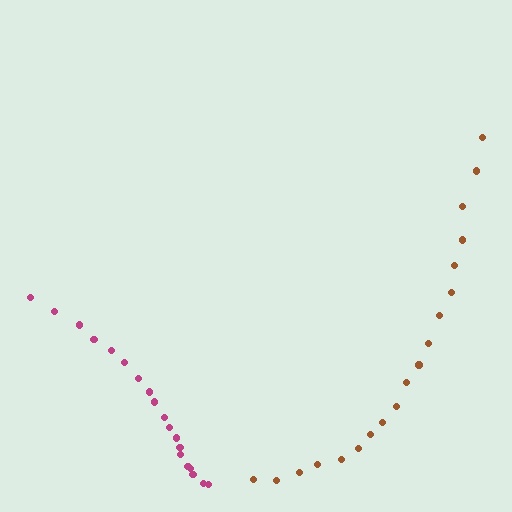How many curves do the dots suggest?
There are 2 distinct paths.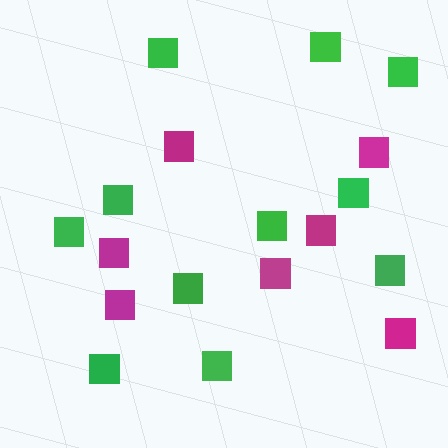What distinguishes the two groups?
There are 2 groups: one group of green squares (11) and one group of magenta squares (7).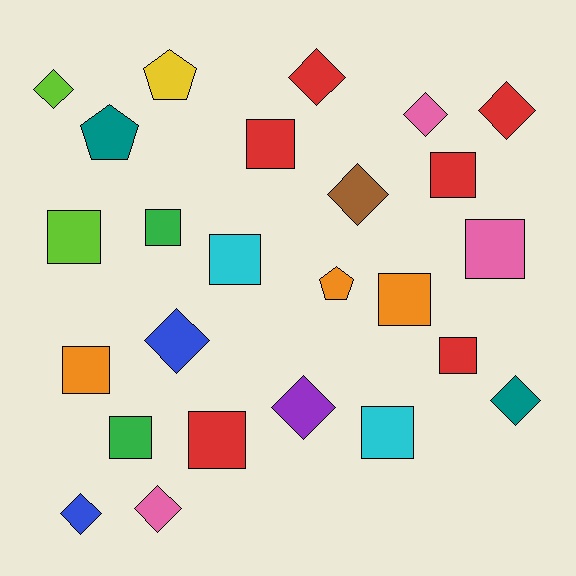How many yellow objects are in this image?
There is 1 yellow object.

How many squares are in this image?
There are 12 squares.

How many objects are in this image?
There are 25 objects.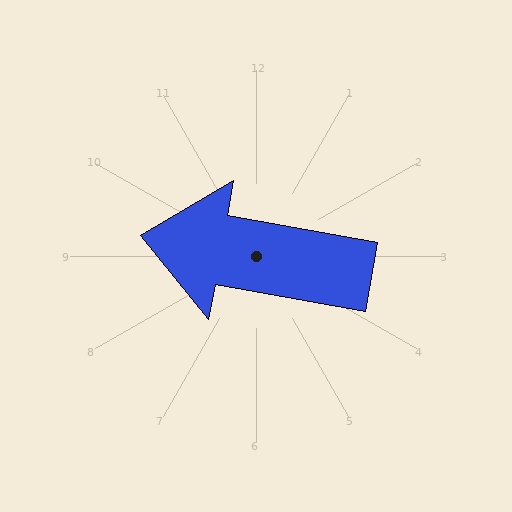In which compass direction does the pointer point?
West.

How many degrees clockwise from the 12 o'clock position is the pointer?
Approximately 280 degrees.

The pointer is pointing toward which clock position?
Roughly 9 o'clock.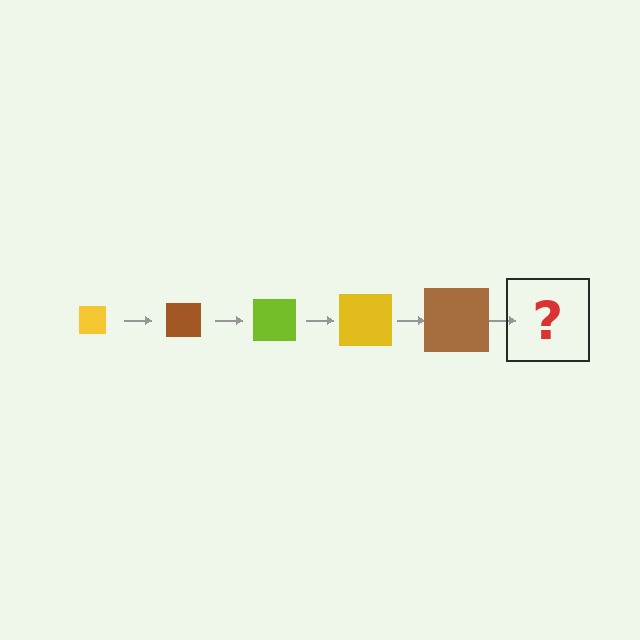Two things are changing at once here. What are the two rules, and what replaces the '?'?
The two rules are that the square grows larger each step and the color cycles through yellow, brown, and lime. The '?' should be a lime square, larger than the previous one.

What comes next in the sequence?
The next element should be a lime square, larger than the previous one.